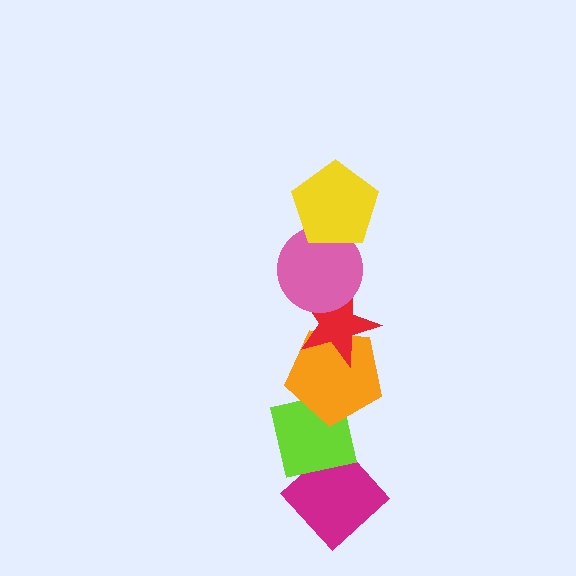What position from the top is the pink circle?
The pink circle is 2nd from the top.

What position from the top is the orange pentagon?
The orange pentagon is 4th from the top.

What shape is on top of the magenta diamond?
The lime square is on top of the magenta diamond.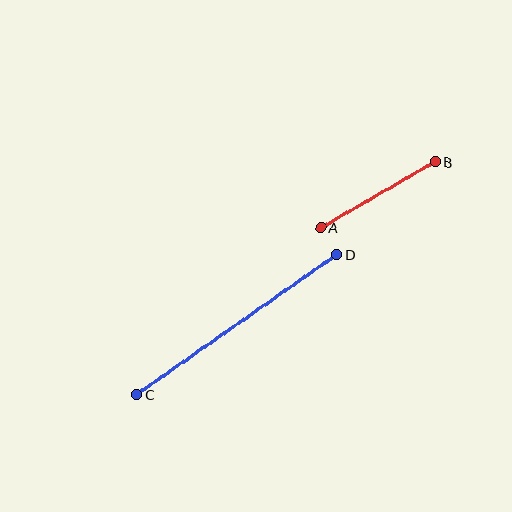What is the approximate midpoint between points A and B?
The midpoint is at approximately (378, 195) pixels.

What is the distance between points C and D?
The distance is approximately 244 pixels.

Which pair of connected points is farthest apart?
Points C and D are farthest apart.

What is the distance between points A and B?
The distance is approximately 132 pixels.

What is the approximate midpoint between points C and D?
The midpoint is at approximately (237, 324) pixels.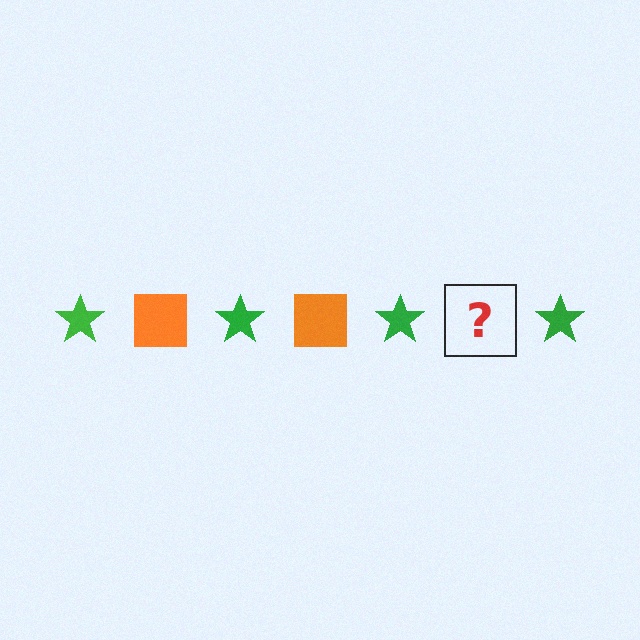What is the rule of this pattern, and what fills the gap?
The rule is that the pattern alternates between green star and orange square. The gap should be filled with an orange square.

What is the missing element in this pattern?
The missing element is an orange square.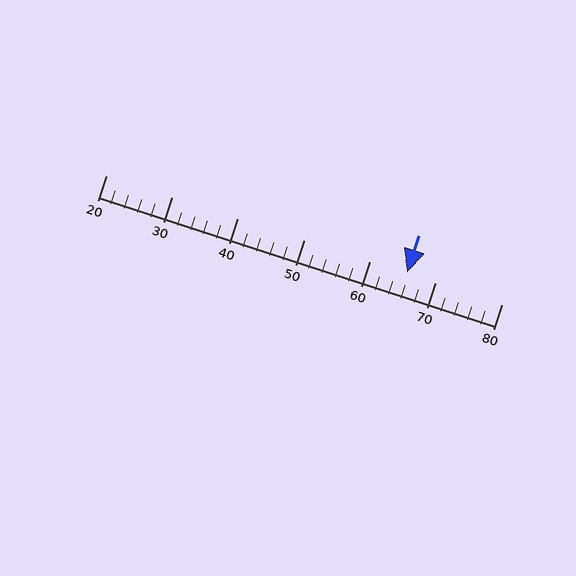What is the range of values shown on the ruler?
The ruler shows values from 20 to 80.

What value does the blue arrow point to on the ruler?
The blue arrow points to approximately 66.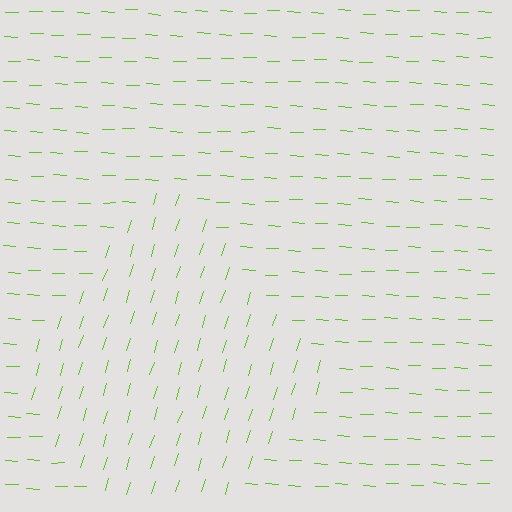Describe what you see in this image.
The image is filled with small lime line segments. A diamond region in the image has lines oriented differently from the surrounding lines, creating a visible texture boundary.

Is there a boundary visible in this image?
Yes, there is a texture boundary formed by a change in line orientation.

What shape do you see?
I see a diamond.